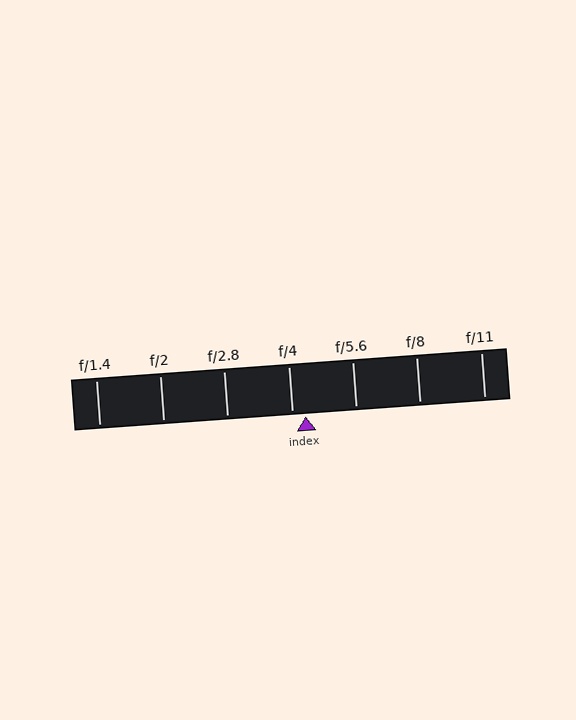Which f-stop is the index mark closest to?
The index mark is closest to f/4.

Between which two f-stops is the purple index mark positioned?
The index mark is between f/4 and f/5.6.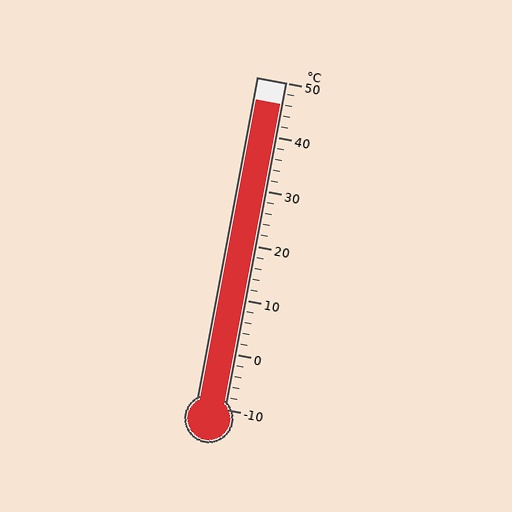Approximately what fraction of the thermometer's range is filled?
The thermometer is filled to approximately 95% of its range.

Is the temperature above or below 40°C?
The temperature is above 40°C.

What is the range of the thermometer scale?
The thermometer scale ranges from -10°C to 50°C.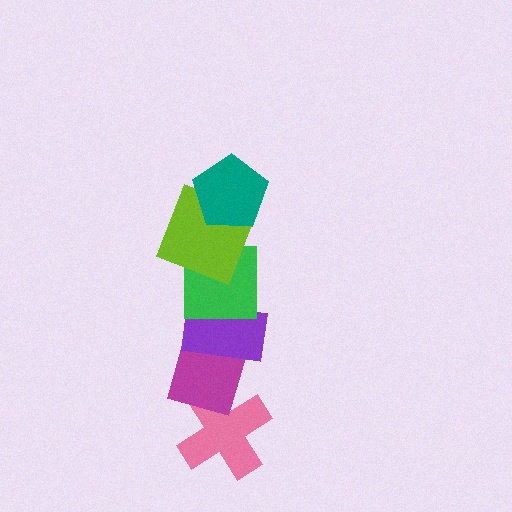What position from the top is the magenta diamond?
The magenta diamond is 5th from the top.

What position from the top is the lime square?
The lime square is 2nd from the top.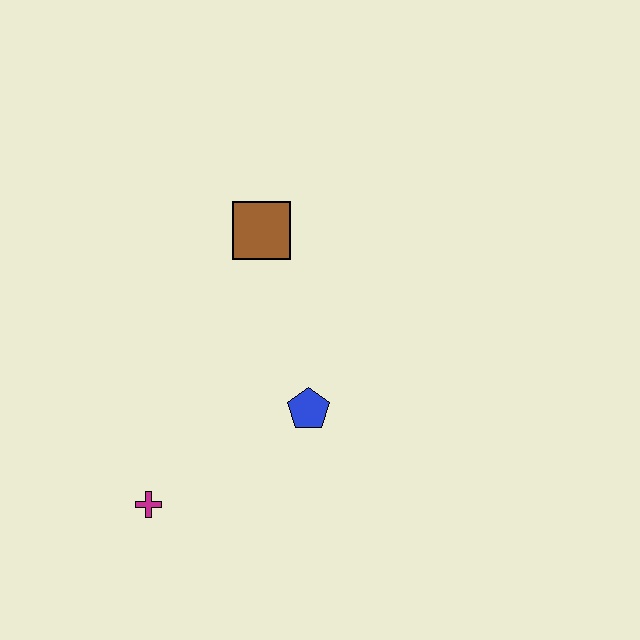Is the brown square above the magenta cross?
Yes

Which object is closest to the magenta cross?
The blue pentagon is closest to the magenta cross.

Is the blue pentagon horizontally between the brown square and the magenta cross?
No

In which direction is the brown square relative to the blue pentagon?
The brown square is above the blue pentagon.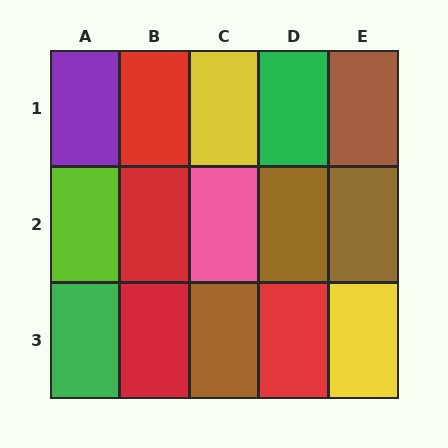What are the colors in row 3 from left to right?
Green, red, brown, red, yellow.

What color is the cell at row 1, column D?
Green.